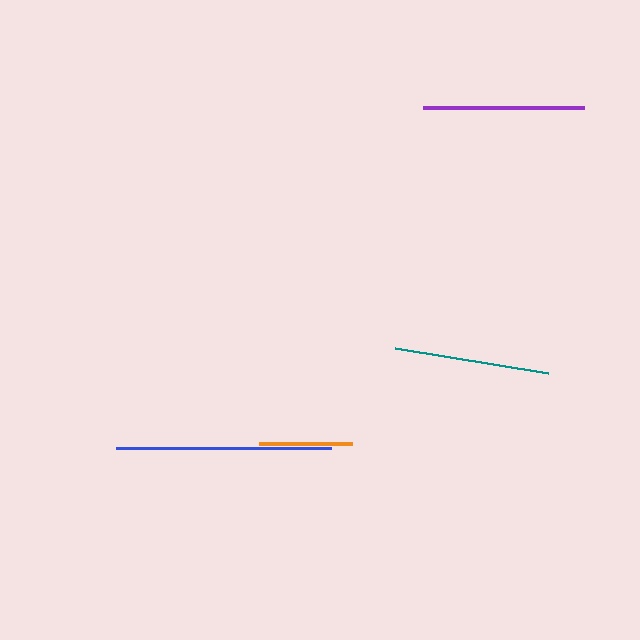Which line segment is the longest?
The blue line is the longest at approximately 215 pixels.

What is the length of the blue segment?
The blue segment is approximately 215 pixels long.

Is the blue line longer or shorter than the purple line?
The blue line is longer than the purple line.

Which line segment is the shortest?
The orange line is the shortest at approximately 92 pixels.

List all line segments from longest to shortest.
From longest to shortest: blue, purple, teal, orange.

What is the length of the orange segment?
The orange segment is approximately 92 pixels long.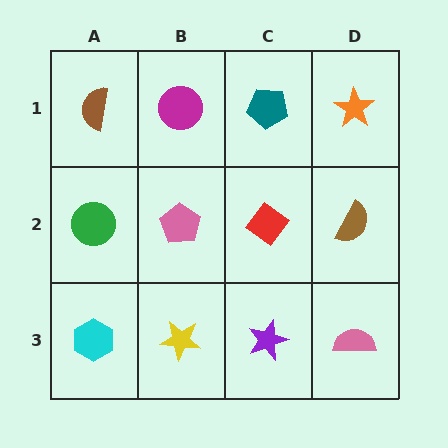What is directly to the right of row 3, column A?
A yellow star.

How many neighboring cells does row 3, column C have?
3.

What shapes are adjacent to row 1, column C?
A red diamond (row 2, column C), a magenta circle (row 1, column B), an orange star (row 1, column D).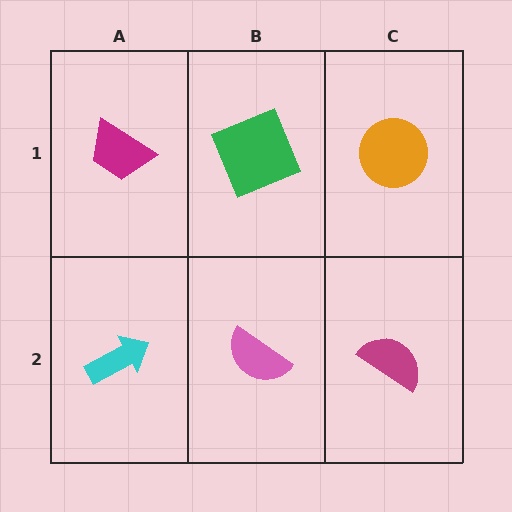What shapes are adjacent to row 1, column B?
A pink semicircle (row 2, column B), a magenta trapezoid (row 1, column A), an orange circle (row 1, column C).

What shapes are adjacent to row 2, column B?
A green square (row 1, column B), a cyan arrow (row 2, column A), a magenta semicircle (row 2, column C).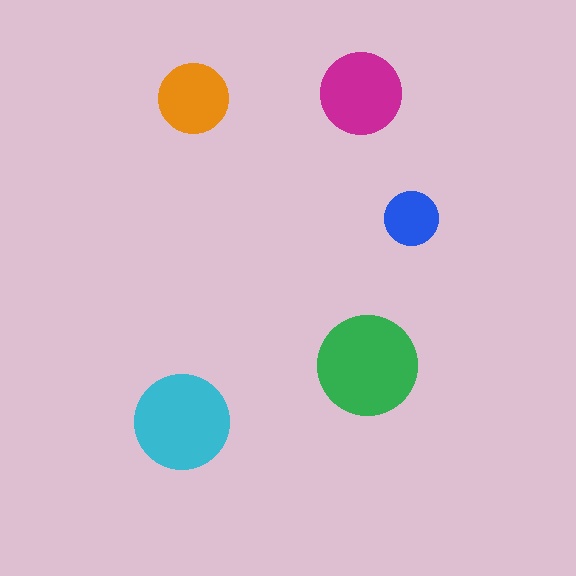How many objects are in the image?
There are 5 objects in the image.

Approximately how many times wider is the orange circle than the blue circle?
About 1.5 times wider.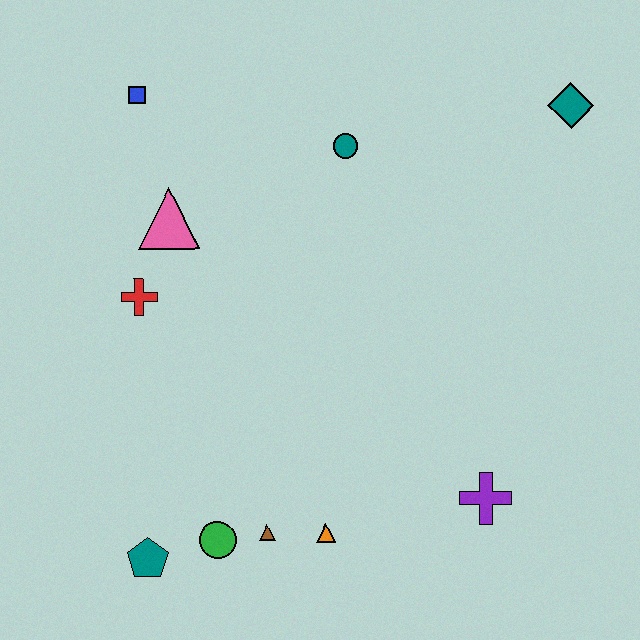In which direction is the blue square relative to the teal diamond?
The blue square is to the left of the teal diamond.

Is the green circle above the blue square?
No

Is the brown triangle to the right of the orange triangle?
No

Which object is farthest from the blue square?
The purple cross is farthest from the blue square.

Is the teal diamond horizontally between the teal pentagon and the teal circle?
No